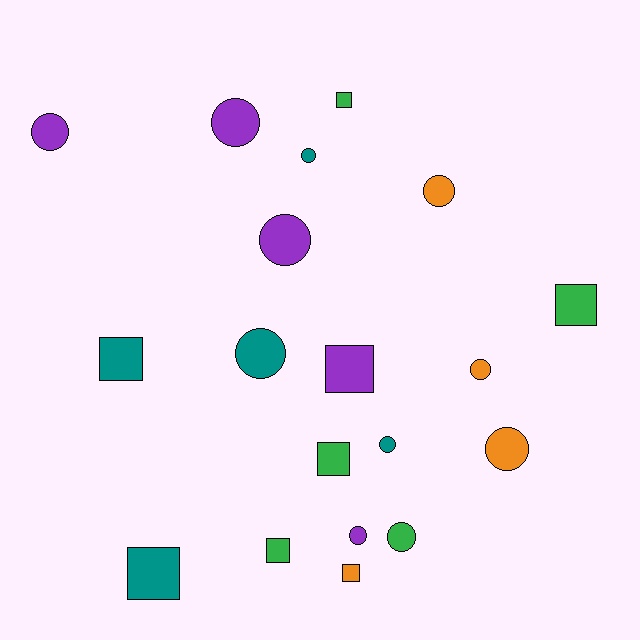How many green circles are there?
There is 1 green circle.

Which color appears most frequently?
Purple, with 5 objects.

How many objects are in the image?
There are 19 objects.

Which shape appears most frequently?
Circle, with 11 objects.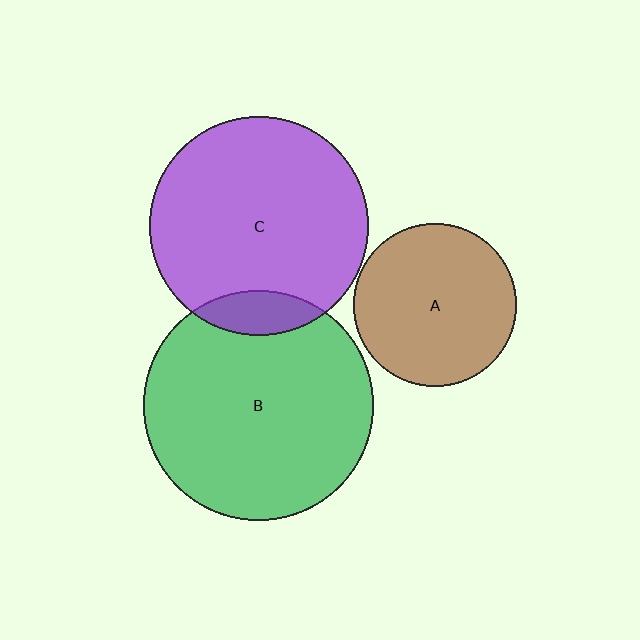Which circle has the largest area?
Circle B (green).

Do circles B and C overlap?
Yes.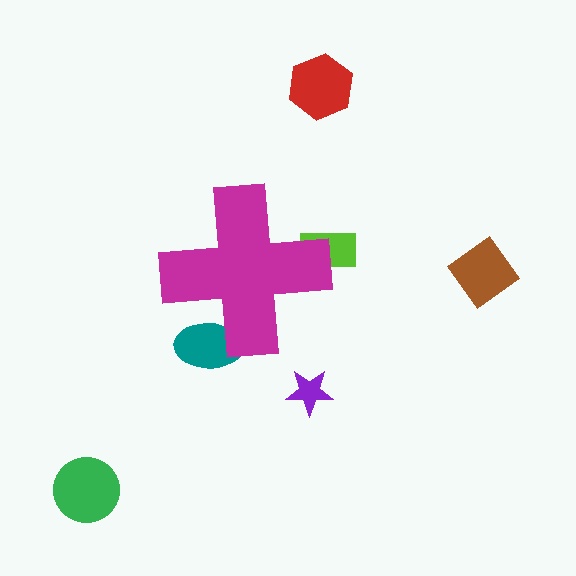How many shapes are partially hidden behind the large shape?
2 shapes are partially hidden.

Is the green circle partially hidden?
No, the green circle is fully visible.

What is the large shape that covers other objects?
A magenta cross.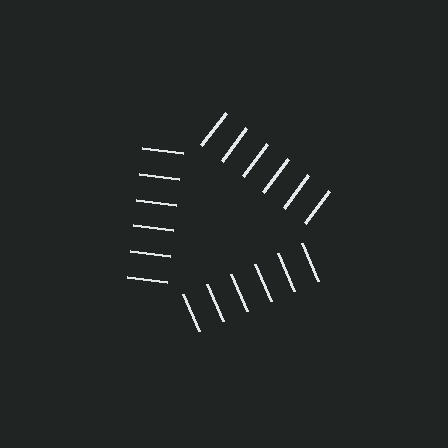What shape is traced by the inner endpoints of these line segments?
An illusory triangle — the line segments terminate on its edges but no continuous stroke is drawn.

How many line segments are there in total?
18 — 6 along each of the 3 edges.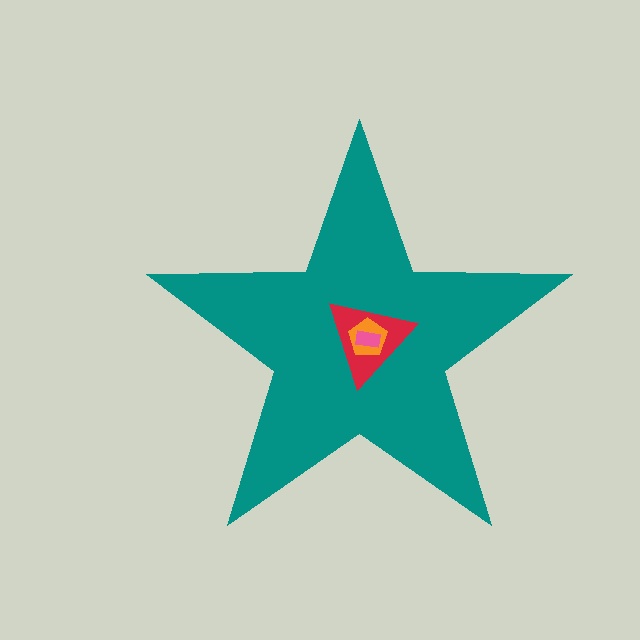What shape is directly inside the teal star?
The red triangle.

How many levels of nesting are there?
4.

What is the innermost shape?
The pink rectangle.